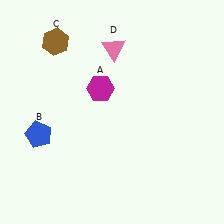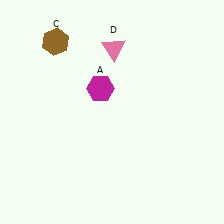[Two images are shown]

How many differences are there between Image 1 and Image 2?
There is 1 difference between the two images.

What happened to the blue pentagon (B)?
The blue pentagon (B) was removed in Image 2. It was in the bottom-left area of Image 1.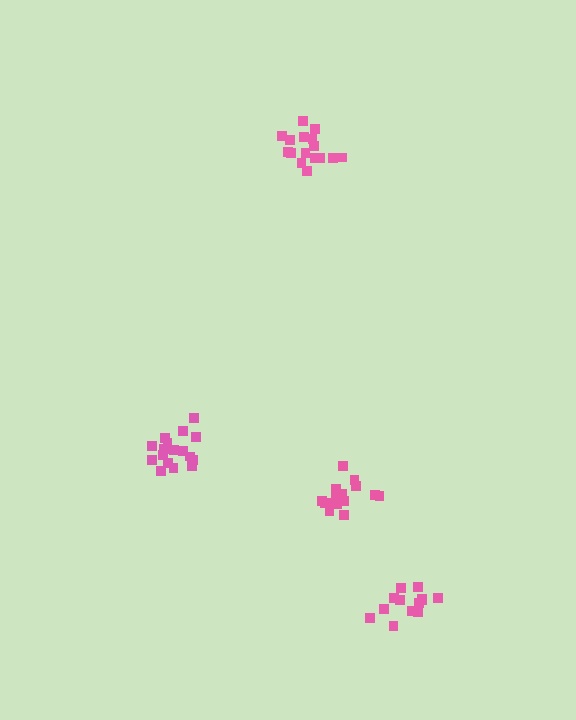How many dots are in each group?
Group 1: 13 dots, Group 2: 16 dots, Group 3: 15 dots, Group 4: 18 dots (62 total).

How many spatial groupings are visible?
There are 4 spatial groupings.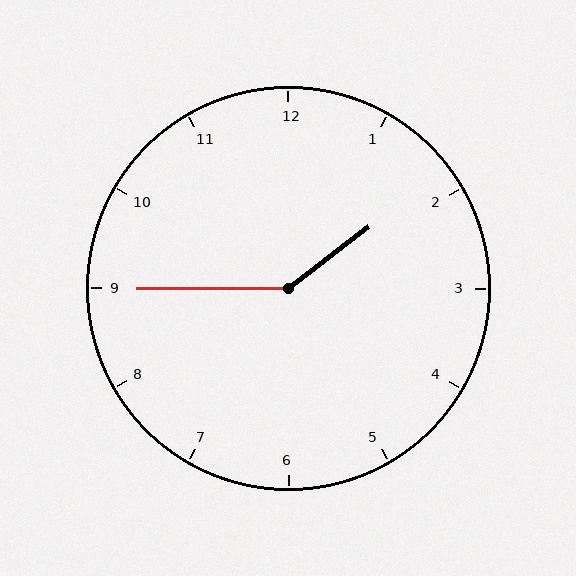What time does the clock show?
1:45.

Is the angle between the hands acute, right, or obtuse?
It is obtuse.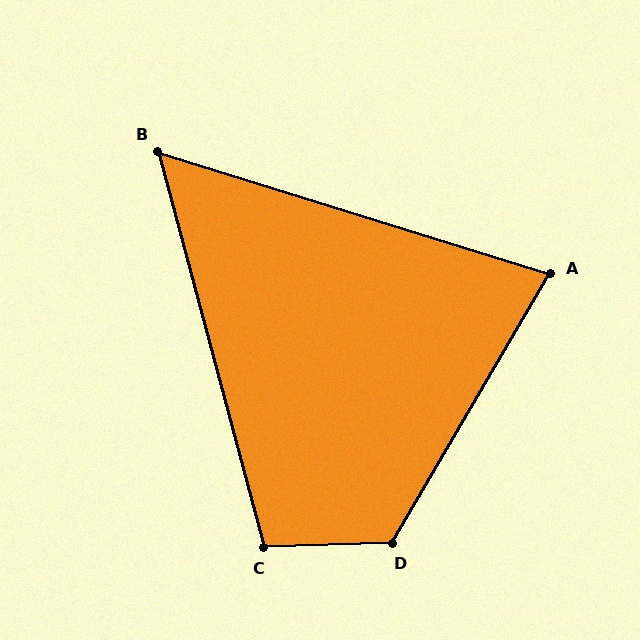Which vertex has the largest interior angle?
D, at approximately 122 degrees.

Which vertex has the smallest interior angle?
B, at approximately 58 degrees.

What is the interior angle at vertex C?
Approximately 103 degrees (obtuse).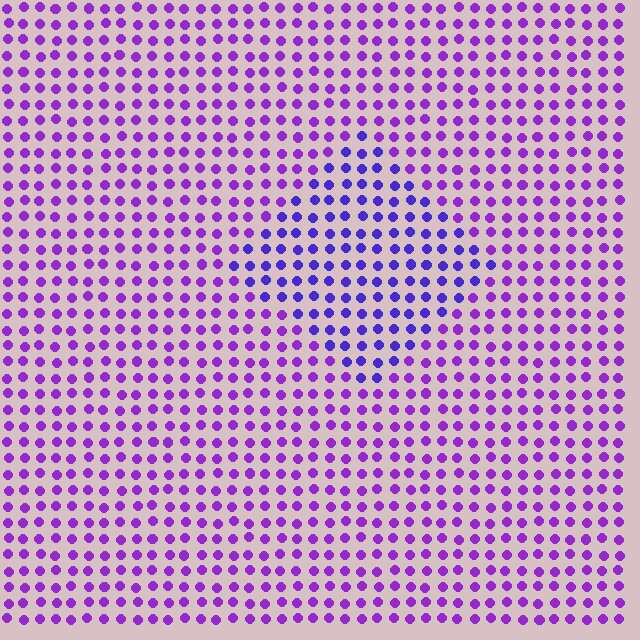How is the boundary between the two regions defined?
The boundary is defined purely by a slight shift in hue (about 28 degrees). Spacing, size, and orientation are identical on both sides.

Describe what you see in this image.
The image is filled with small purple elements in a uniform arrangement. A diamond-shaped region is visible where the elements are tinted to a slightly different hue, forming a subtle color boundary.